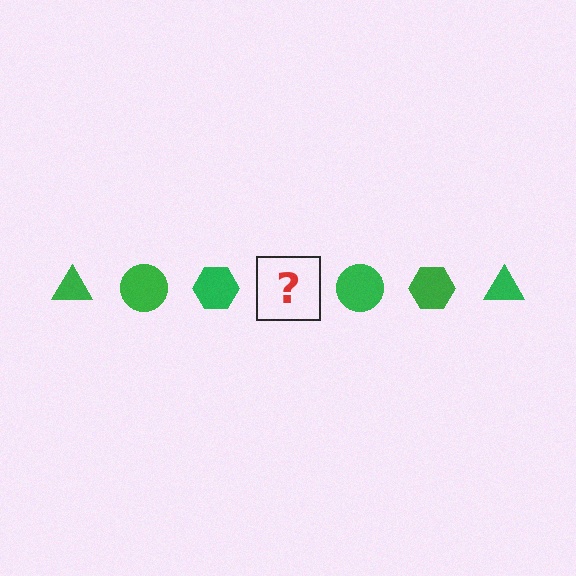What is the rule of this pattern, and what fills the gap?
The rule is that the pattern cycles through triangle, circle, hexagon shapes in green. The gap should be filled with a green triangle.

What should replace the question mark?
The question mark should be replaced with a green triangle.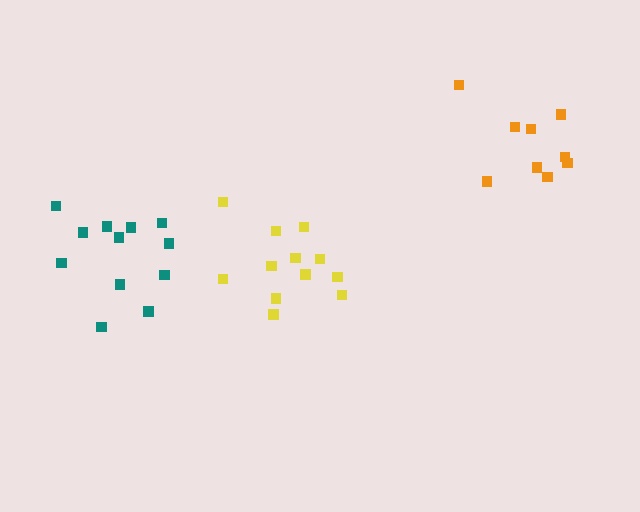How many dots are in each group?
Group 1: 12 dots, Group 2: 12 dots, Group 3: 9 dots (33 total).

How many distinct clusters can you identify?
There are 3 distinct clusters.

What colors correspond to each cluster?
The clusters are colored: teal, yellow, orange.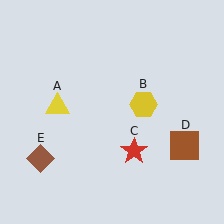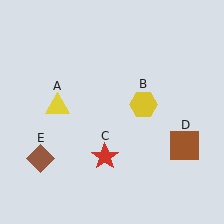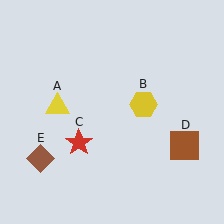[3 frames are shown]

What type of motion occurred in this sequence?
The red star (object C) rotated clockwise around the center of the scene.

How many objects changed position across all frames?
1 object changed position: red star (object C).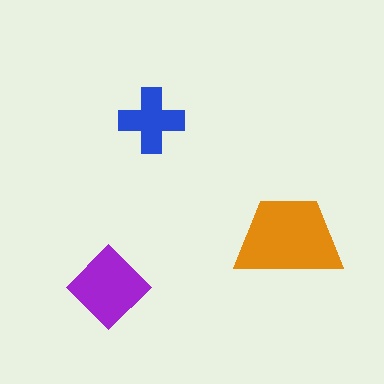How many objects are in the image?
There are 3 objects in the image.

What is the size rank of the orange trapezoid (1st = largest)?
1st.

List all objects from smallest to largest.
The blue cross, the purple diamond, the orange trapezoid.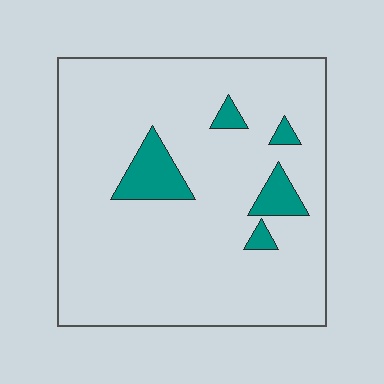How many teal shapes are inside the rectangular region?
5.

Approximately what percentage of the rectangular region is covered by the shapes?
Approximately 10%.